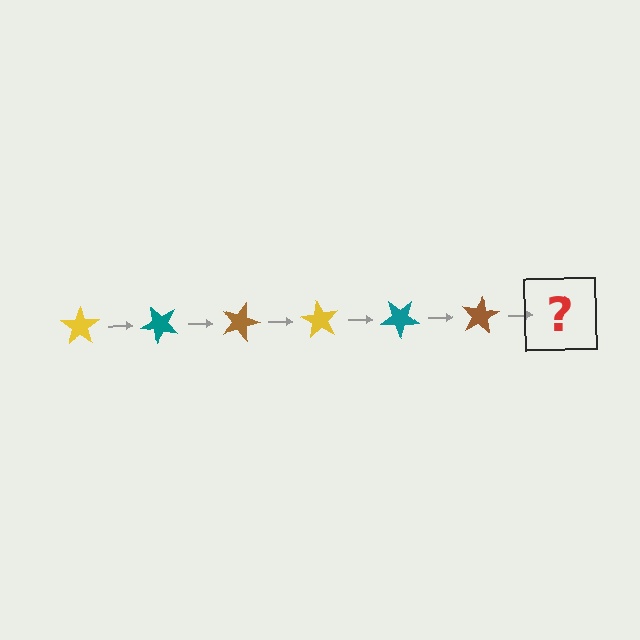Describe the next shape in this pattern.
It should be a yellow star, rotated 270 degrees from the start.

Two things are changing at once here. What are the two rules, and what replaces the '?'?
The two rules are that it rotates 45 degrees each step and the color cycles through yellow, teal, and brown. The '?' should be a yellow star, rotated 270 degrees from the start.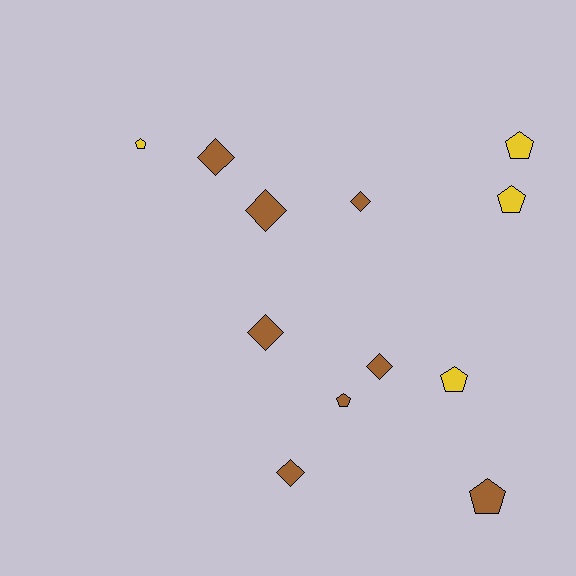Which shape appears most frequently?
Diamond, with 6 objects.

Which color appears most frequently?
Brown, with 8 objects.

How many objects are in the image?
There are 12 objects.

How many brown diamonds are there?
There are 6 brown diamonds.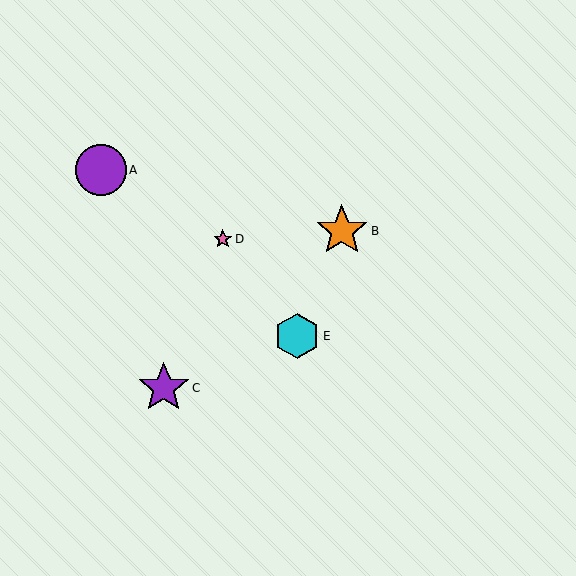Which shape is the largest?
The orange star (labeled B) is the largest.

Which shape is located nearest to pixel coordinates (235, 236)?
The pink star (labeled D) at (223, 239) is nearest to that location.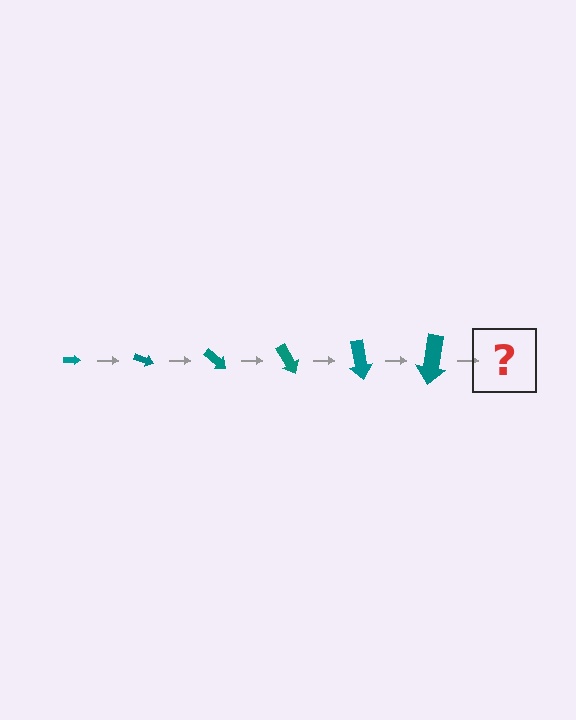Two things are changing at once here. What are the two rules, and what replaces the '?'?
The two rules are that the arrow grows larger each step and it rotates 20 degrees each step. The '?' should be an arrow, larger than the previous one and rotated 120 degrees from the start.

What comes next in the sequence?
The next element should be an arrow, larger than the previous one and rotated 120 degrees from the start.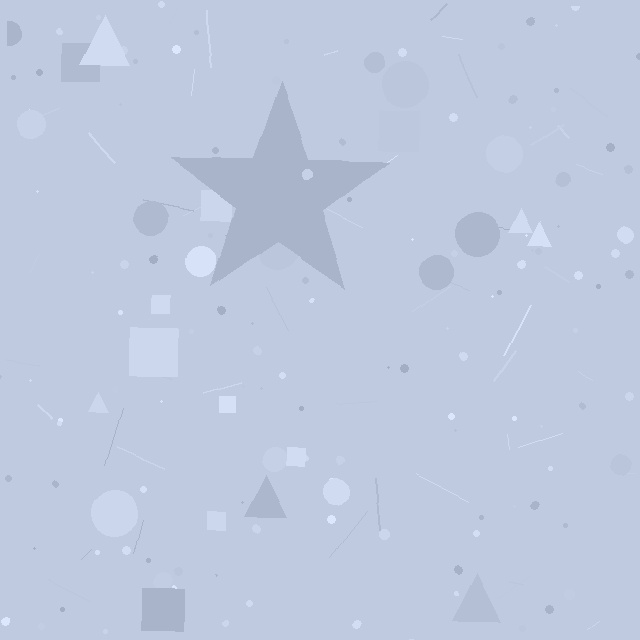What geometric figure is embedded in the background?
A star is embedded in the background.